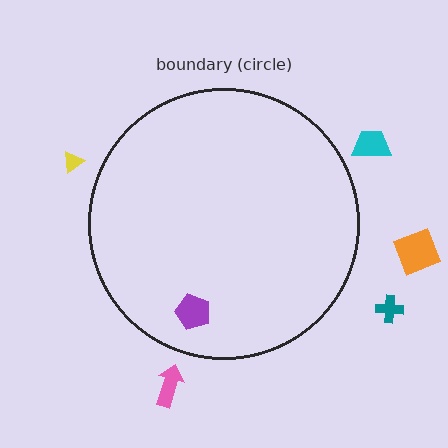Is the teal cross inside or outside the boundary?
Outside.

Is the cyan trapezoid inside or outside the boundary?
Outside.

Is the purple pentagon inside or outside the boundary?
Inside.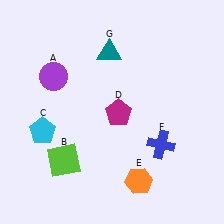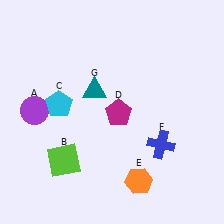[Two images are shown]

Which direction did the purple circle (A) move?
The purple circle (A) moved down.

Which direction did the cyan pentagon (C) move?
The cyan pentagon (C) moved up.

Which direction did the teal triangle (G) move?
The teal triangle (G) moved down.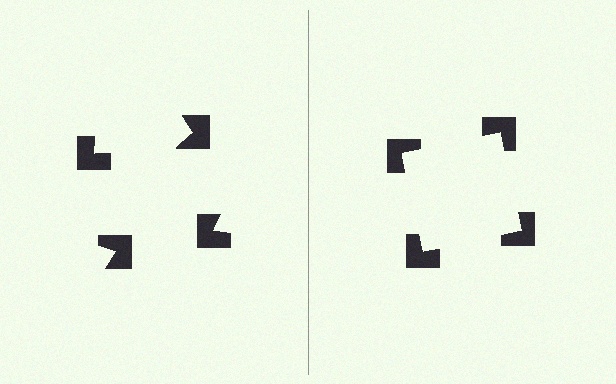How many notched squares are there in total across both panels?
8 — 4 on each side.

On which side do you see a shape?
An illusory square appears on the right side. On the left side the wedge cuts are rotated, so no coherent shape forms.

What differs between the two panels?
The notched squares are positioned identically on both sides; only the wedge orientations differ. On the right they align to a square; on the left they are misaligned.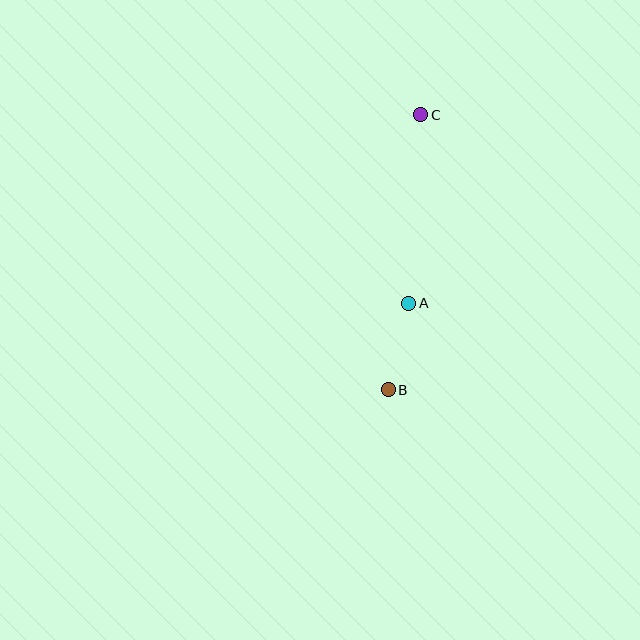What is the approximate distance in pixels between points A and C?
The distance between A and C is approximately 189 pixels.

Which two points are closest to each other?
Points A and B are closest to each other.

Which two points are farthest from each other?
Points B and C are farthest from each other.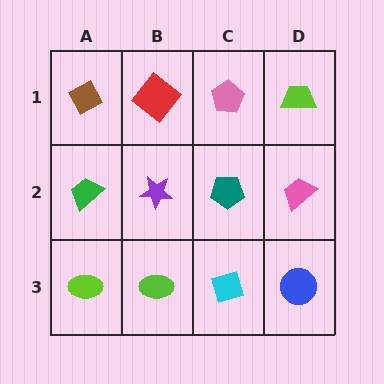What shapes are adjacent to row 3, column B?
A purple star (row 2, column B), a lime ellipse (row 3, column A), a cyan diamond (row 3, column C).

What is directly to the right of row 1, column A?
A red diamond.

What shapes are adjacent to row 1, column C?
A teal pentagon (row 2, column C), a red diamond (row 1, column B), a lime trapezoid (row 1, column D).